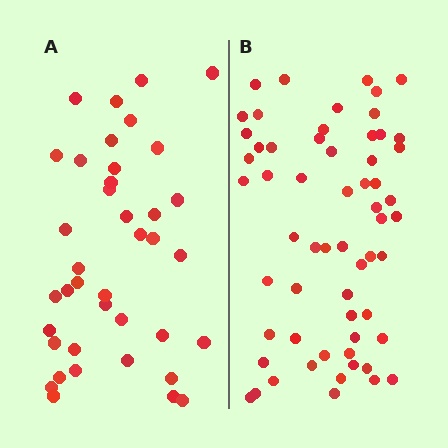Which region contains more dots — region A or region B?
Region B (the right region) has more dots.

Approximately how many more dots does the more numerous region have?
Region B has approximately 20 more dots than region A.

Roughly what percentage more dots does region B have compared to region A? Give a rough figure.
About 55% more.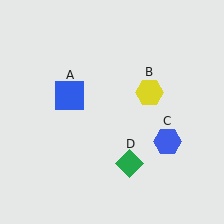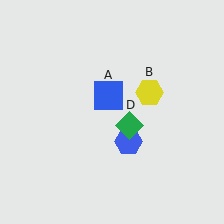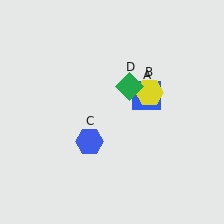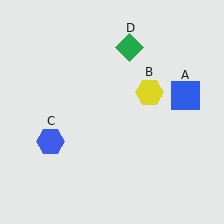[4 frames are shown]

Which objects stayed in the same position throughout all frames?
Yellow hexagon (object B) remained stationary.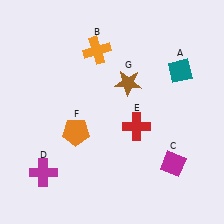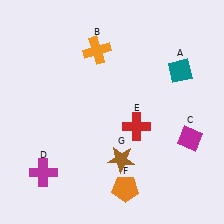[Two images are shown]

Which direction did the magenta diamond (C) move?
The magenta diamond (C) moved up.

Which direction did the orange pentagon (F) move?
The orange pentagon (F) moved down.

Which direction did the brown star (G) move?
The brown star (G) moved down.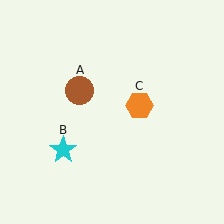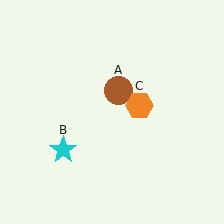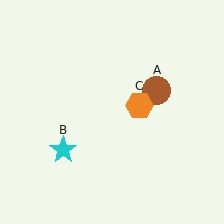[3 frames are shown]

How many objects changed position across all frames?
1 object changed position: brown circle (object A).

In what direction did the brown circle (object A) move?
The brown circle (object A) moved right.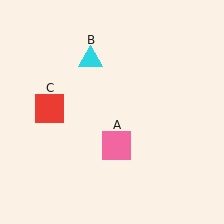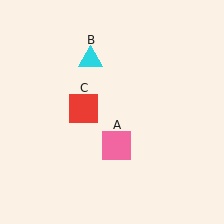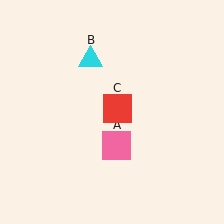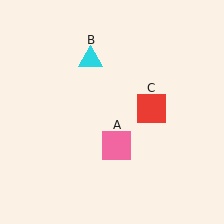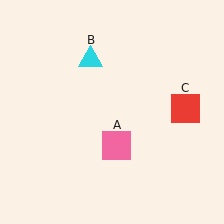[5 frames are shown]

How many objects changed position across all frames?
1 object changed position: red square (object C).